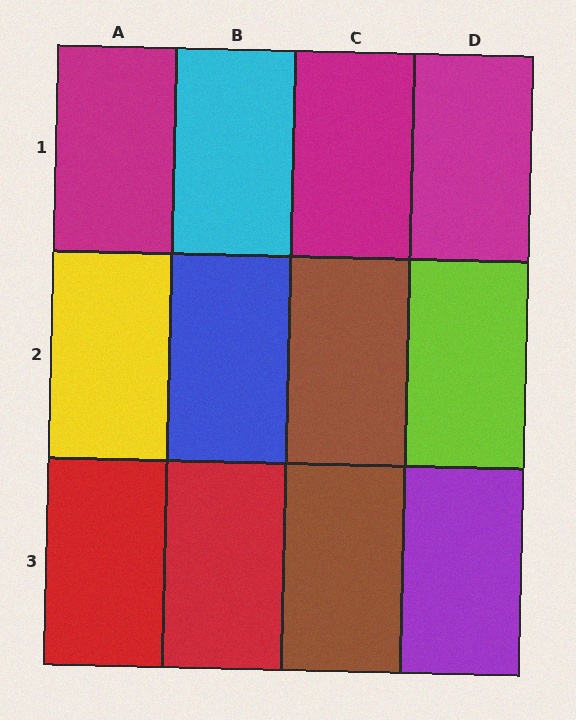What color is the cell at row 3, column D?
Purple.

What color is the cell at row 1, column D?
Magenta.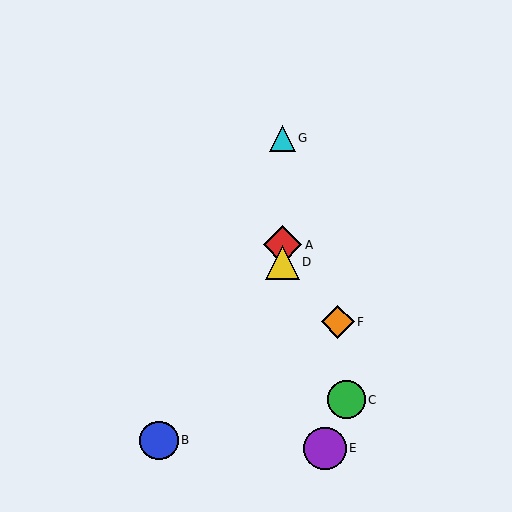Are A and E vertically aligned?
No, A is at x≈282 and E is at x≈325.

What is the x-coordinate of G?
Object G is at x≈282.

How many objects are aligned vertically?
3 objects (A, D, G) are aligned vertically.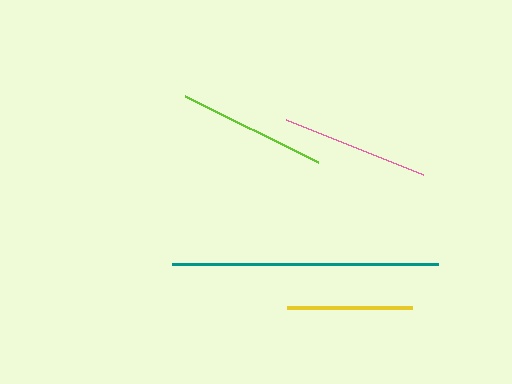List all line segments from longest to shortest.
From longest to shortest: teal, lime, pink, yellow.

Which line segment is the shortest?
The yellow line is the shortest at approximately 125 pixels.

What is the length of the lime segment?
The lime segment is approximately 149 pixels long.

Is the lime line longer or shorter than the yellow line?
The lime line is longer than the yellow line.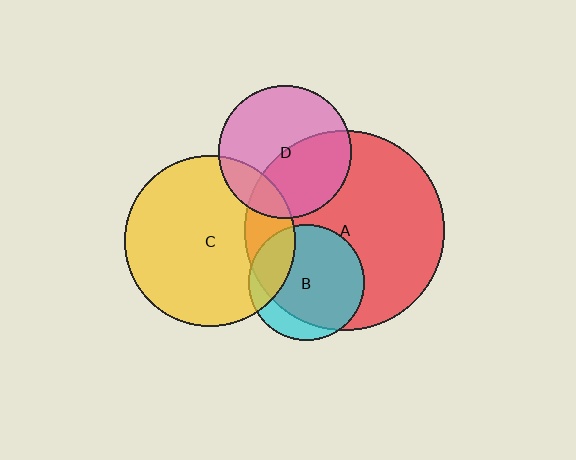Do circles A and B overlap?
Yes.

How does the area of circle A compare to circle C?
Approximately 1.4 times.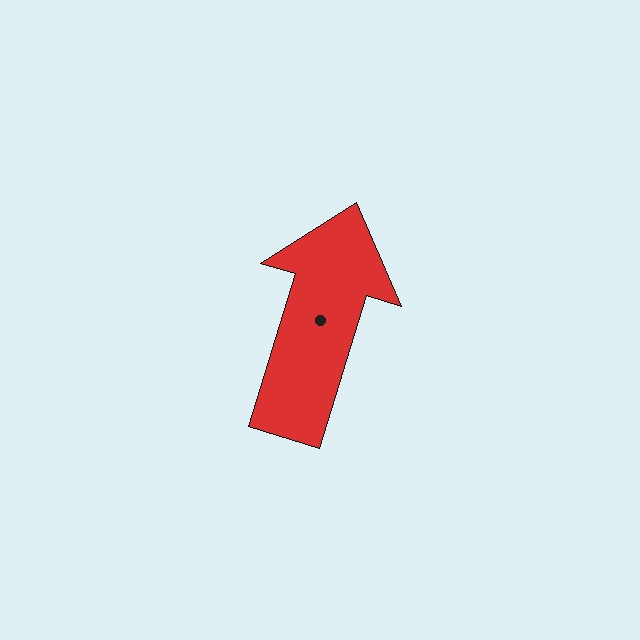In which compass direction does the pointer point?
North.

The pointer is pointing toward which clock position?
Roughly 1 o'clock.